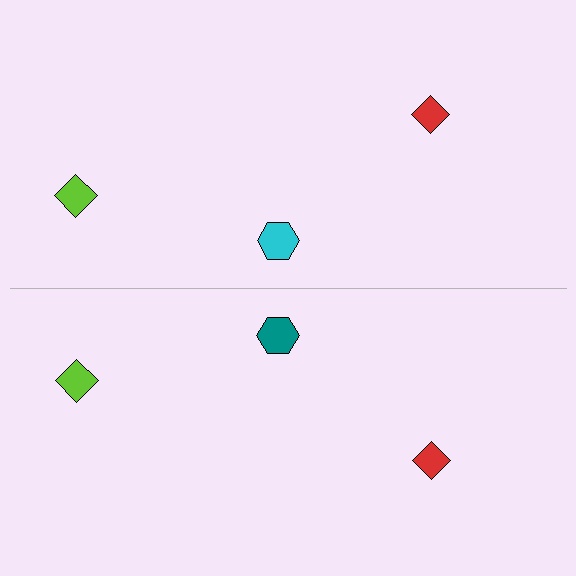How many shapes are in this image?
There are 6 shapes in this image.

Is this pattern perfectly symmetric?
No, the pattern is not perfectly symmetric. The teal hexagon on the bottom side breaks the symmetry — its mirror counterpart is cyan.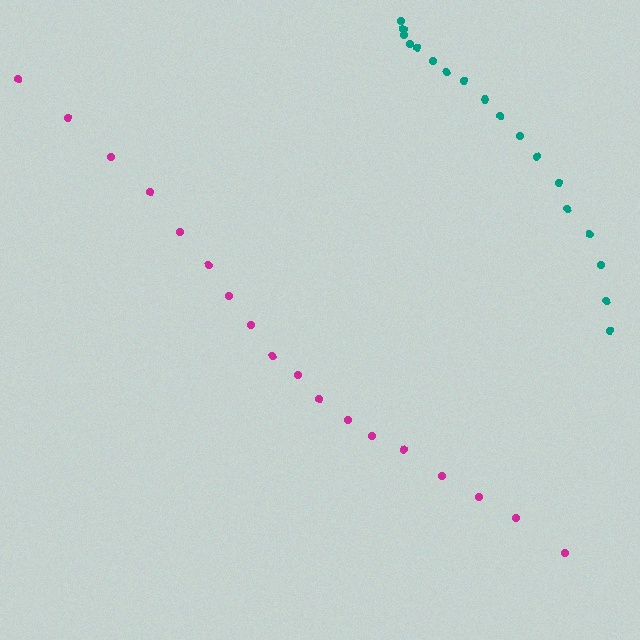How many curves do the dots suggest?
There are 2 distinct paths.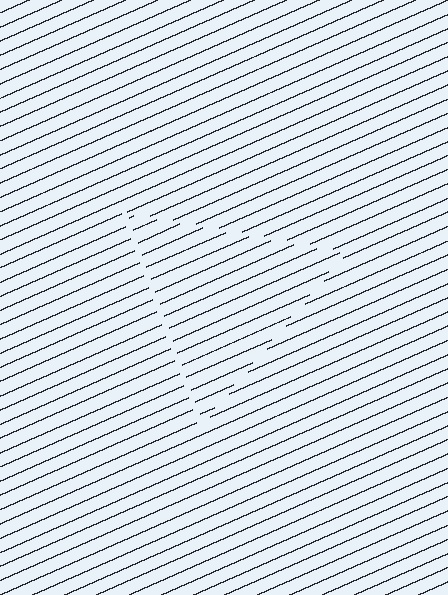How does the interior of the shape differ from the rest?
The interior of the shape contains the same grating, shifted by half a period — the contour is defined by the phase discontinuity where line-ends from the inner and outer gratings abut.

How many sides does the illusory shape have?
3 sides — the line-ends trace a triangle.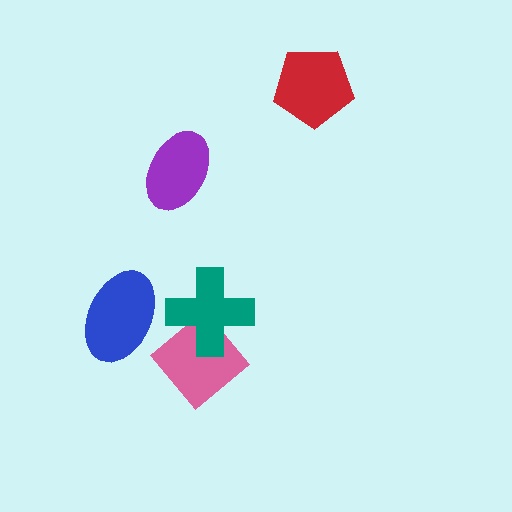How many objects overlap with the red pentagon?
0 objects overlap with the red pentagon.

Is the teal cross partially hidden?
No, no other shape covers it.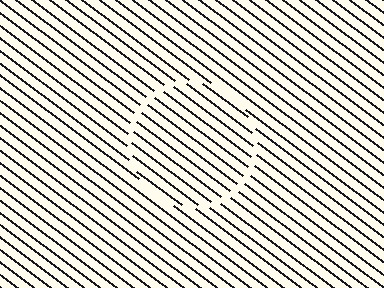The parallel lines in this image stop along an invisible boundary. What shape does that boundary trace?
An illusory circle. The interior of the shape contains the same grating, shifted by half a period — the contour is defined by the phase discontinuity where line-ends from the inner and outer gratings abut.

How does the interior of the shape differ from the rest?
The interior of the shape contains the same grating, shifted by half a period — the contour is defined by the phase discontinuity where line-ends from the inner and outer gratings abut.